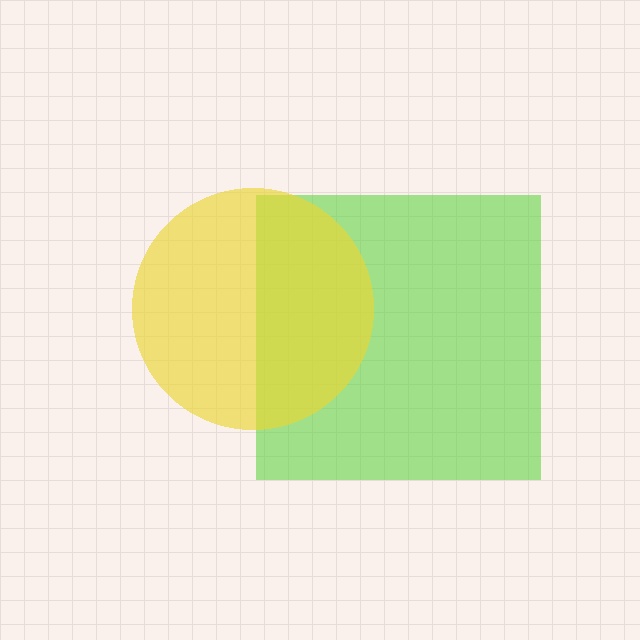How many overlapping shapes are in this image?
There are 2 overlapping shapes in the image.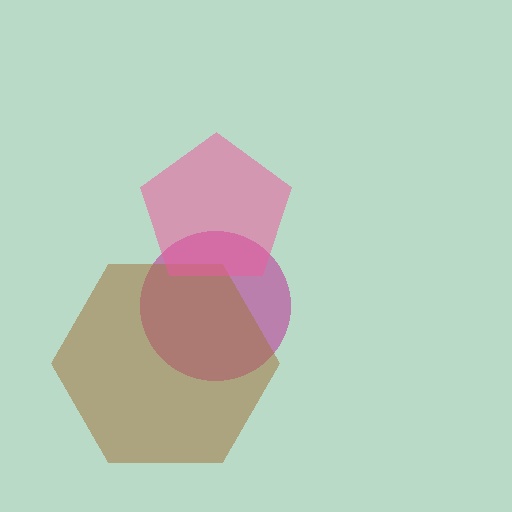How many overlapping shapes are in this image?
There are 3 overlapping shapes in the image.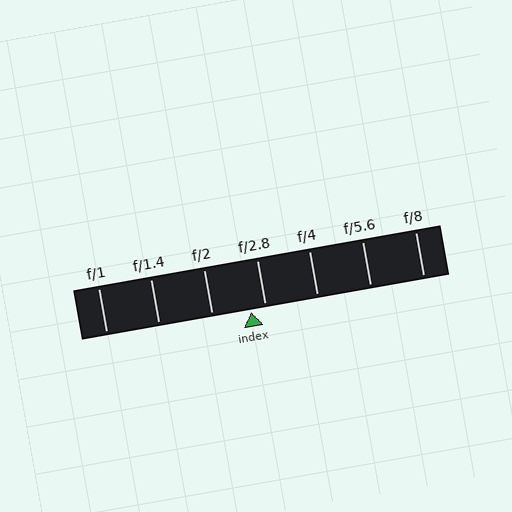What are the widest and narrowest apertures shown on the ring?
The widest aperture shown is f/1 and the narrowest is f/8.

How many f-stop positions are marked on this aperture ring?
There are 7 f-stop positions marked.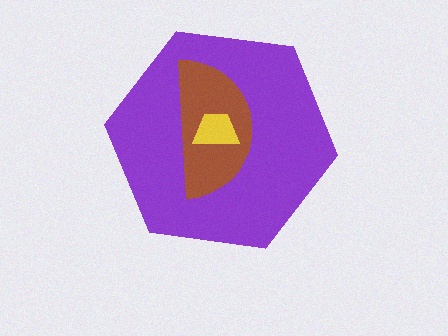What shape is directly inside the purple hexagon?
The brown semicircle.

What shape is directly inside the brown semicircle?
The yellow trapezoid.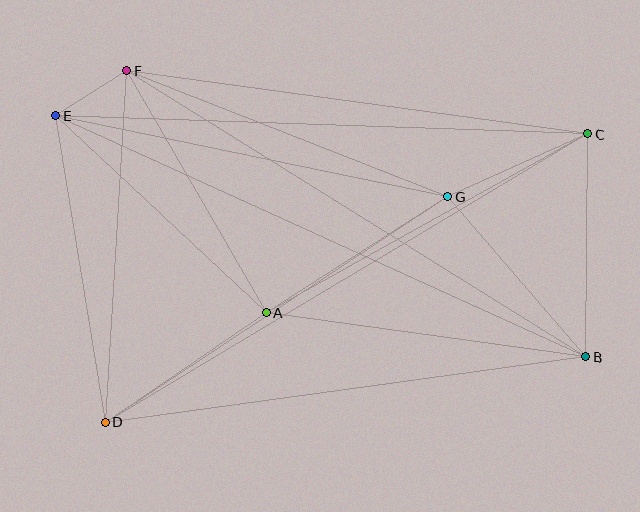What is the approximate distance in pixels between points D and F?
The distance between D and F is approximately 352 pixels.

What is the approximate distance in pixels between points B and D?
The distance between B and D is approximately 485 pixels.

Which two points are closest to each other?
Points E and F are closest to each other.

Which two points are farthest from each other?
Points B and E are farthest from each other.